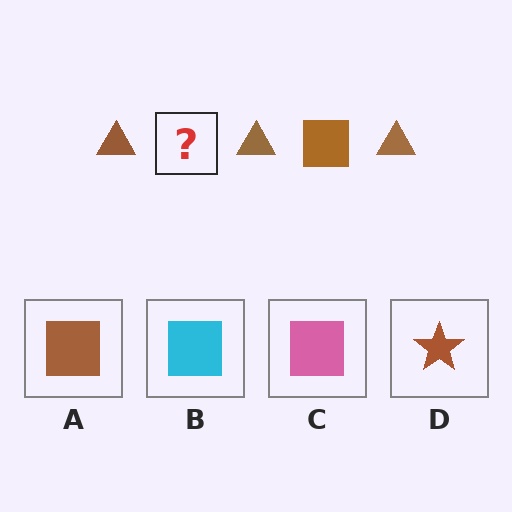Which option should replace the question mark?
Option A.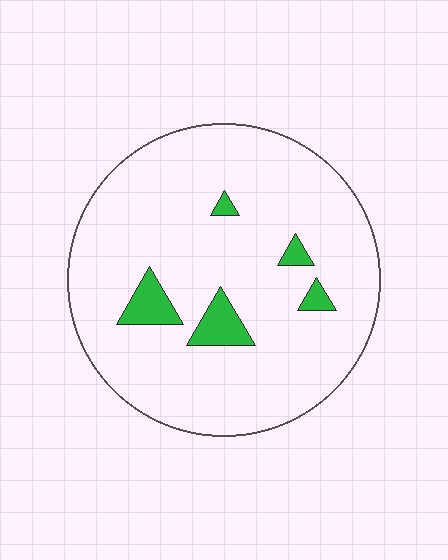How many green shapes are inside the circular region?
5.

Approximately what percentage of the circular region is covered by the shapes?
Approximately 10%.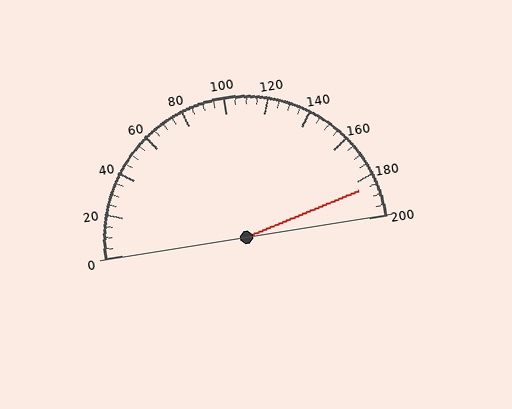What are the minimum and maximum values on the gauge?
The gauge ranges from 0 to 200.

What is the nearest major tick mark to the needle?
The nearest major tick mark is 180.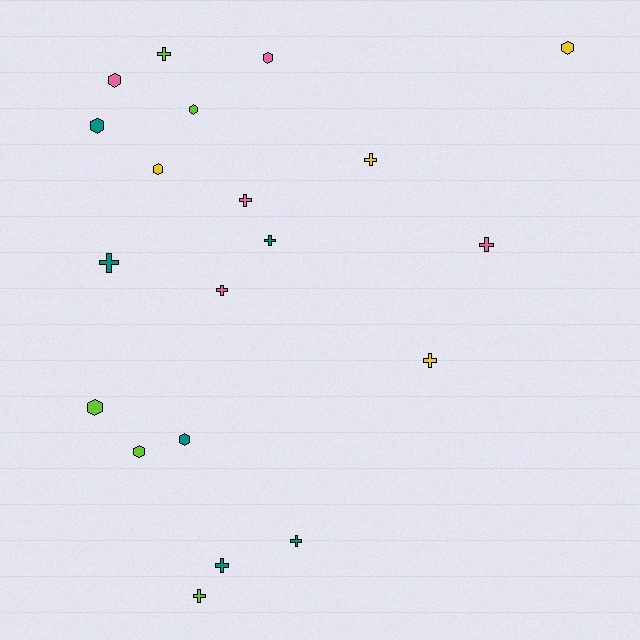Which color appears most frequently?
Teal, with 6 objects.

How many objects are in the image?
There are 20 objects.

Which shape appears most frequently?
Cross, with 11 objects.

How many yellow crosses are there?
There are 2 yellow crosses.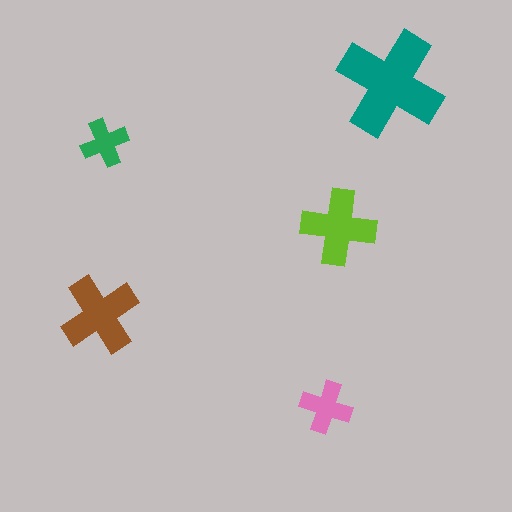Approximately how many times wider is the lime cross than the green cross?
About 1.5 times wider.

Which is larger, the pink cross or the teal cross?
The teal one.